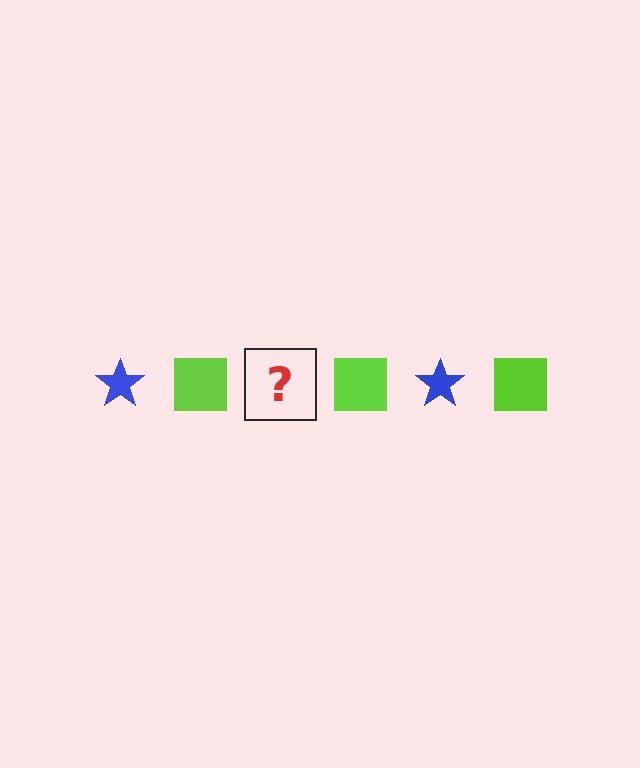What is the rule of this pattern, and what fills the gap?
The rule is that the pattern alternates between blue star and lime square. The gap should be filled with a blue star.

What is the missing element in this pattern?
The missing element is a blue star.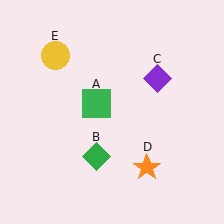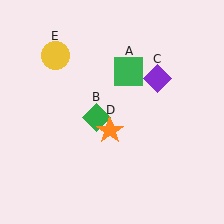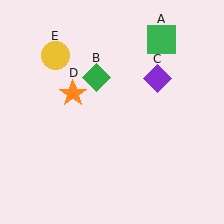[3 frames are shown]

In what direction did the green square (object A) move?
The green square (object A) moved up and to the right.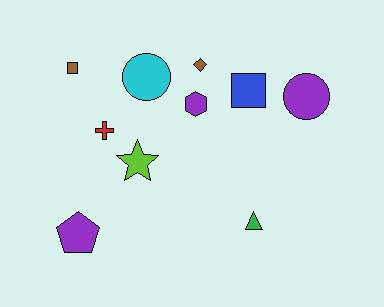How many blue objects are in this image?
There is 1 blue object.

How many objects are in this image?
There are 10 objects.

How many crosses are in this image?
There is 1 cross.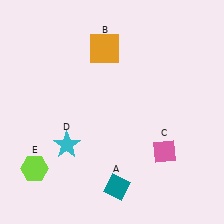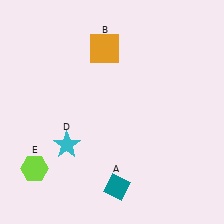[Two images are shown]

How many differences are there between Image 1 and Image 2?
There is 1 difference between the two images.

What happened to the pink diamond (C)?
The pink diamond (C) was removed in Image 2. It was in the bottom-right area of Image 1.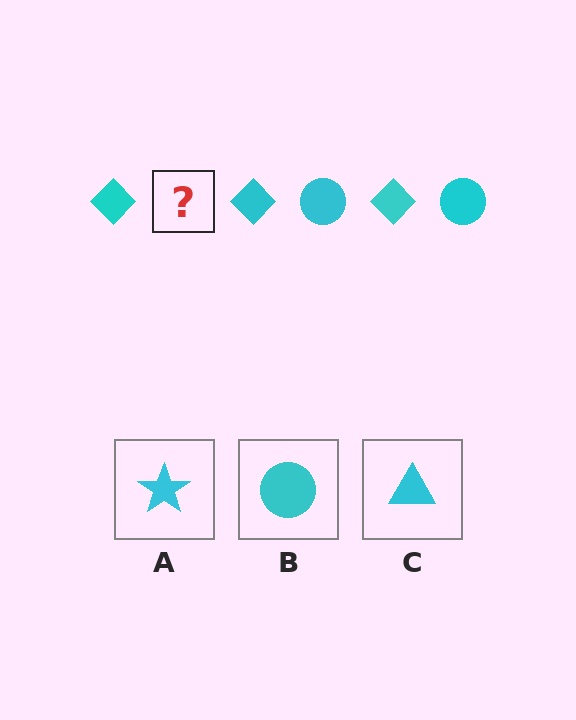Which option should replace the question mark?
Option B.